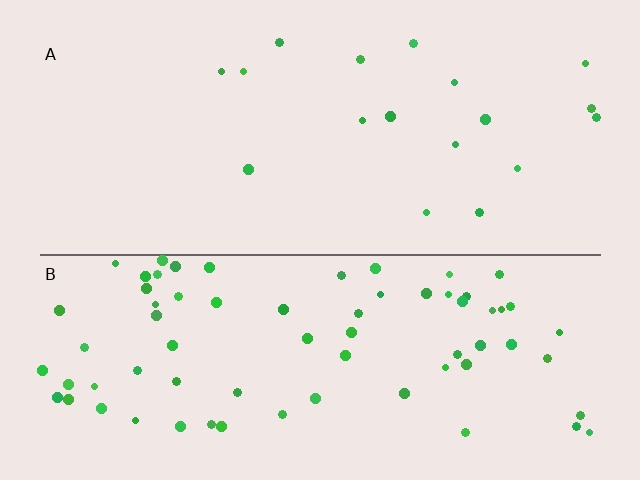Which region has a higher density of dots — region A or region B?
B (the bottom).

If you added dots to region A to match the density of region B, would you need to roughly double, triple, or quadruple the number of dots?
Approximately quadruple.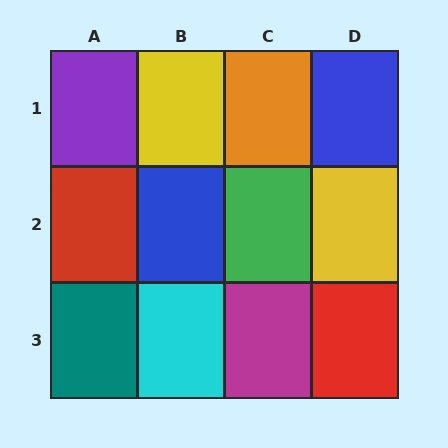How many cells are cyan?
1 cell is cyan.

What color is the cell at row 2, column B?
Blue.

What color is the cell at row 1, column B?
Yellow.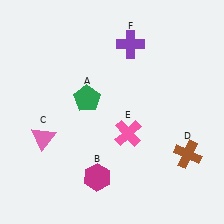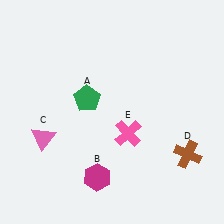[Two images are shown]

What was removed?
The purple cross (F) was removed in Image 2.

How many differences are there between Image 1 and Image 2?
There is 1 difference between the two images.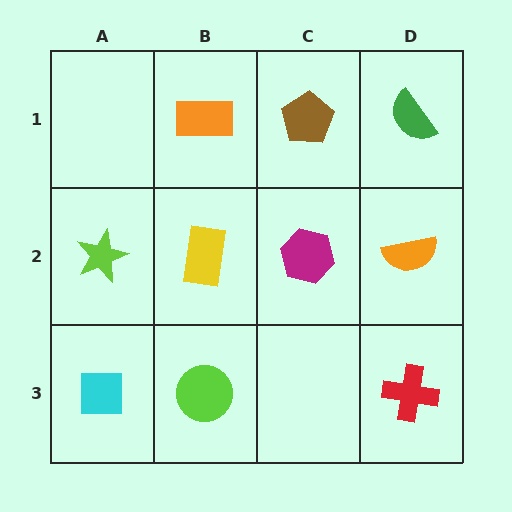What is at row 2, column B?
A yellow rectangle.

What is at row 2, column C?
A magenta hexagon.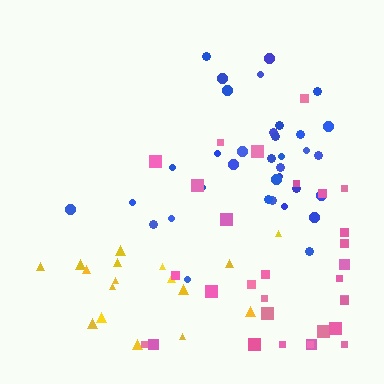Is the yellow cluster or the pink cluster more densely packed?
Pink.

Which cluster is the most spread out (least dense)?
Yellow.